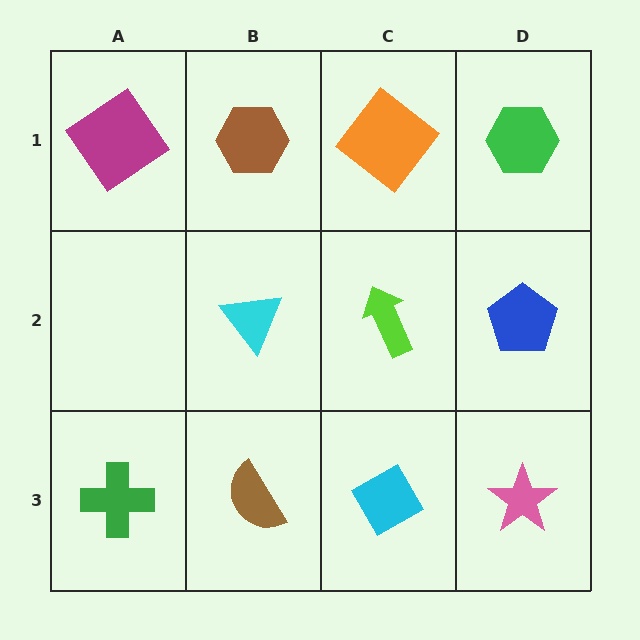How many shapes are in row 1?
4 shapes.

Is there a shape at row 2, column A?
No, that cell is empty.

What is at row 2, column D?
A blue pentagon.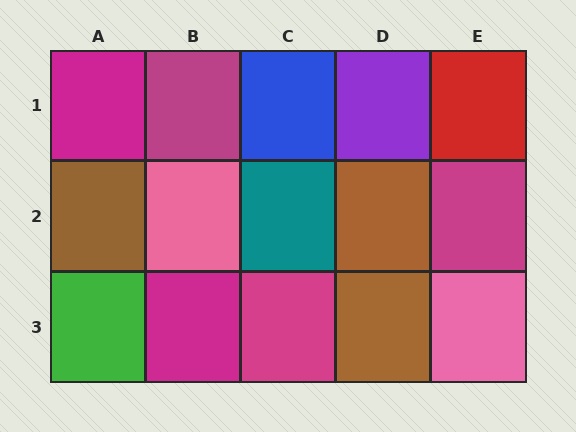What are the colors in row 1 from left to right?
Magenta, magenta, blue, purple, red.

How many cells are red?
1 cell is red.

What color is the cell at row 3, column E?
Pink.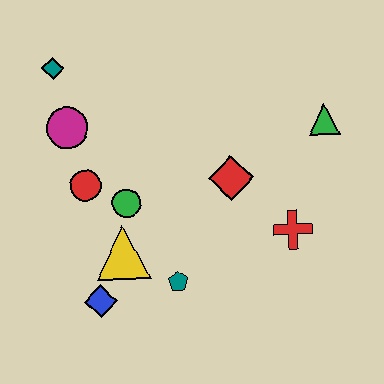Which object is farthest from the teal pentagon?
The teal diamond is farthest from the teal pentagon.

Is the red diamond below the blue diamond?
No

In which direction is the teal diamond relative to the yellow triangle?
The teal diamond is above the yellow triangle.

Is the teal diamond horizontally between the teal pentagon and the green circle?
No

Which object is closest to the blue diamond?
The yellow triangle is closest to the blue diamond.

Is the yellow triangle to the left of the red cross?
Yes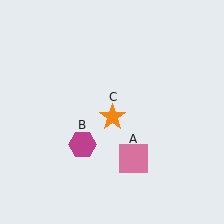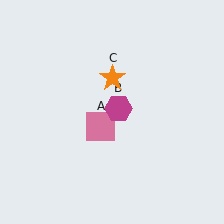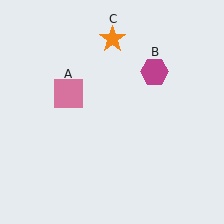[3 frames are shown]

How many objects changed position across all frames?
3 objects changed position: pink square (object A), magenta hexagon (object B), orange star (object C).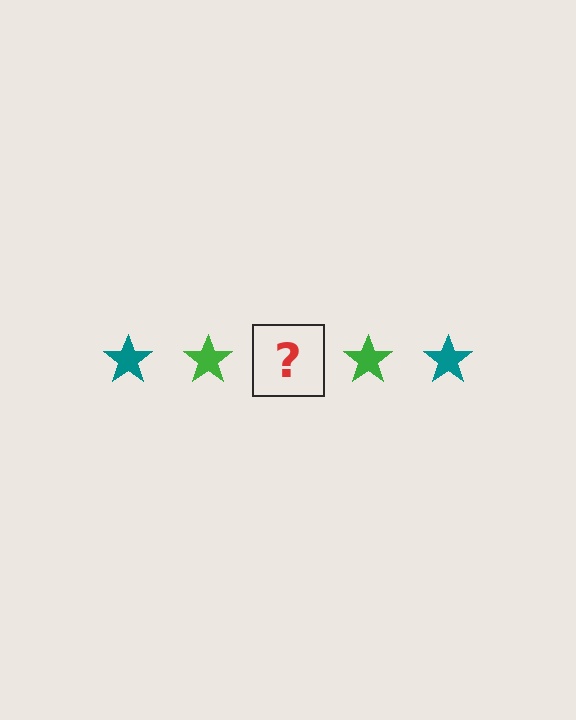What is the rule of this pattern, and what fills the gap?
The rule is that the pattern cycles through teal, green stars. The gap should be filled with a teal star.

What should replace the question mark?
The question mark should be replaced with a teal star.